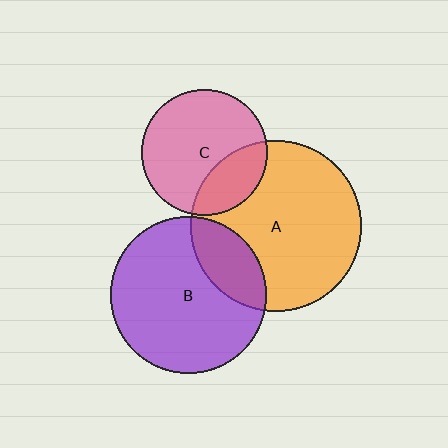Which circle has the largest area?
Circle A (orange).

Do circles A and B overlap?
Yes.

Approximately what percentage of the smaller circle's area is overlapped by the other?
Approximately 20%.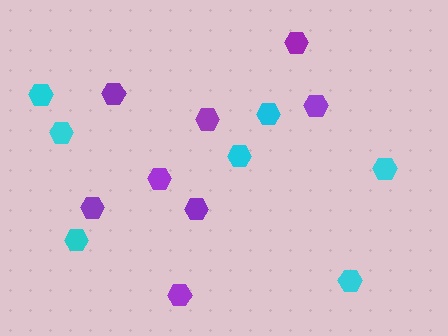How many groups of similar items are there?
There are 2 groups: one group of cyan hexagons (7) and one group of purple hexagons (8).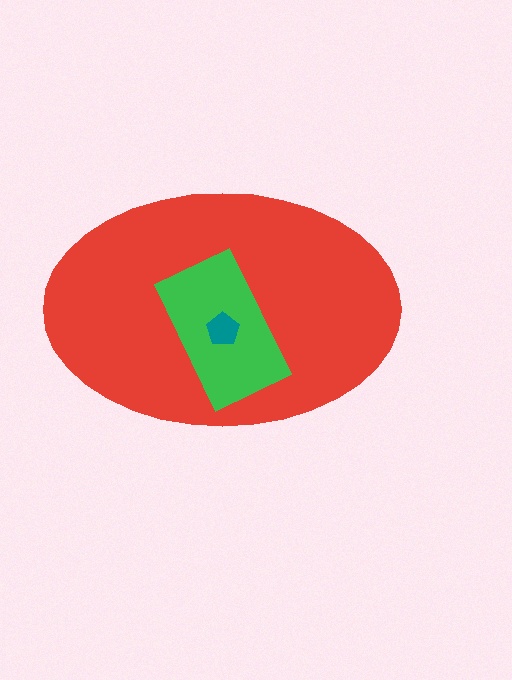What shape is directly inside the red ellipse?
The green rectangle.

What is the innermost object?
The teal pentagon.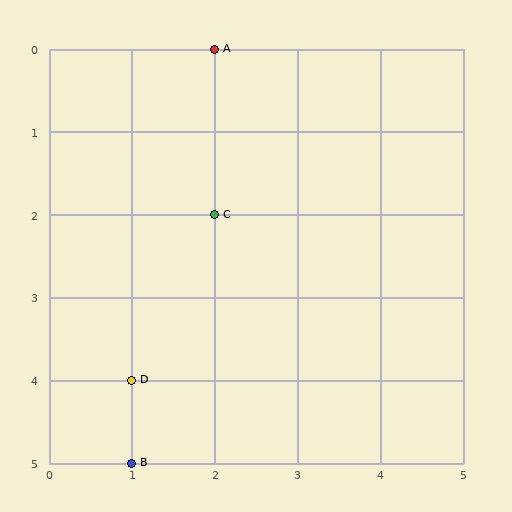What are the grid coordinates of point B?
Point B is at grid coordinates (1, 5).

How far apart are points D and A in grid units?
Points D and A are 1 column and 4 rows apart (about 4.1 grid units diagonally).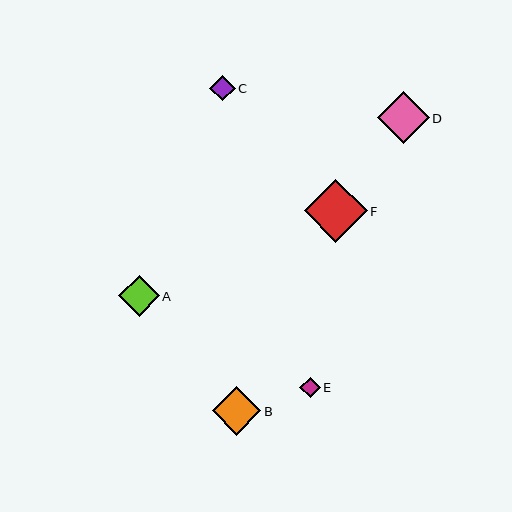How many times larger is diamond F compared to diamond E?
Diamond F is approximately 3.0 times the size of diamond E.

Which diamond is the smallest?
Diamond E is the smallest with a size of approximately 21 pixels.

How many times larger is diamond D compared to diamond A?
Diamond D is approximately 1.3 times the size of diamond A.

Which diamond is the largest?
Diamond F is the largest with a size of approximately 63 pixels.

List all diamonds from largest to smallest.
From largest to smallest: F, D, B, A, C, E.